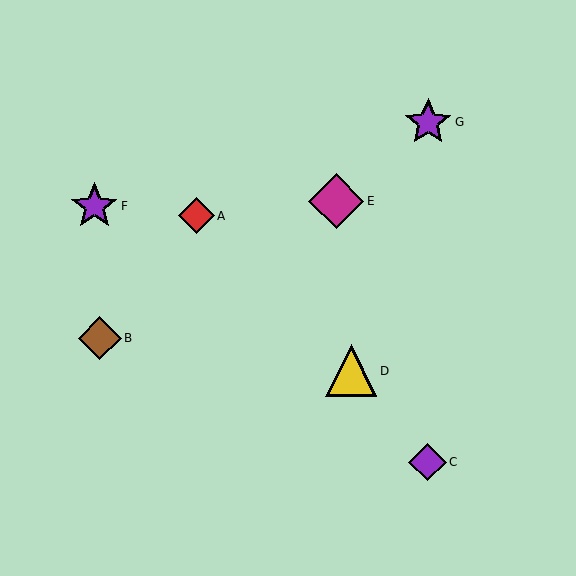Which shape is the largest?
The magenta diamond (labeled E) is the largest.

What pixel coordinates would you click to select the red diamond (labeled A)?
Click at (196, 216) to select the red diamond A.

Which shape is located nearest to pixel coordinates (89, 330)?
The brown diamond (labeled B) at (100, 338) is nearest to that location.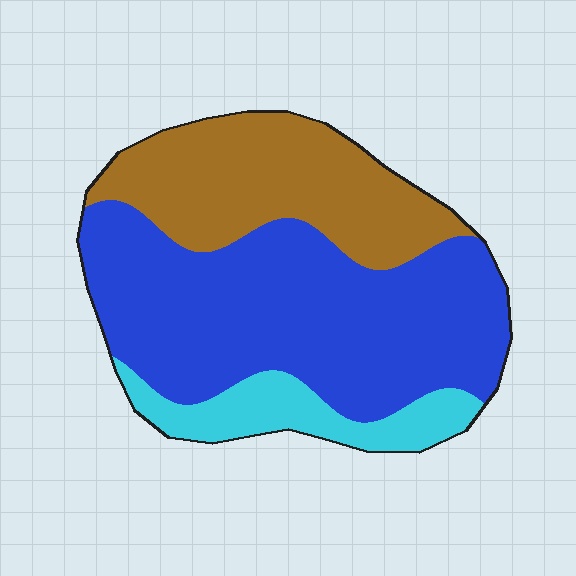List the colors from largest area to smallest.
From largest to smallest: blue, brown, cyan.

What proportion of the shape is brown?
Brown covers about 30% of the shape.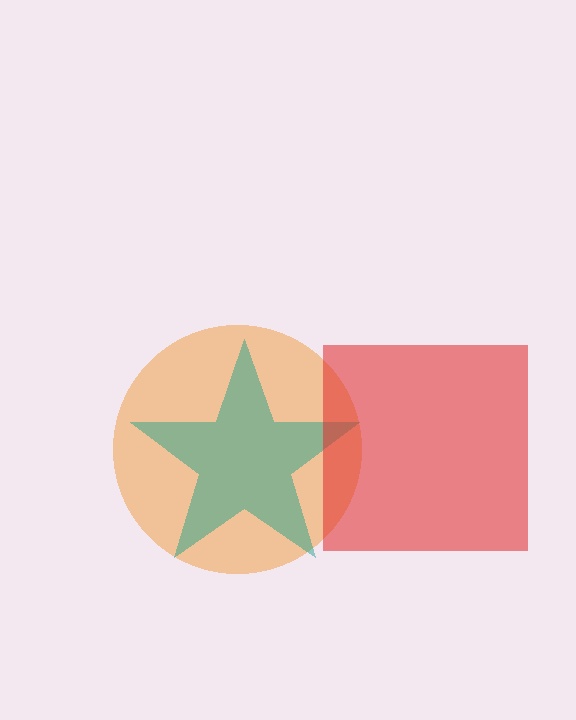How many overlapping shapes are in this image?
There are 3 overlapping shapes in the image.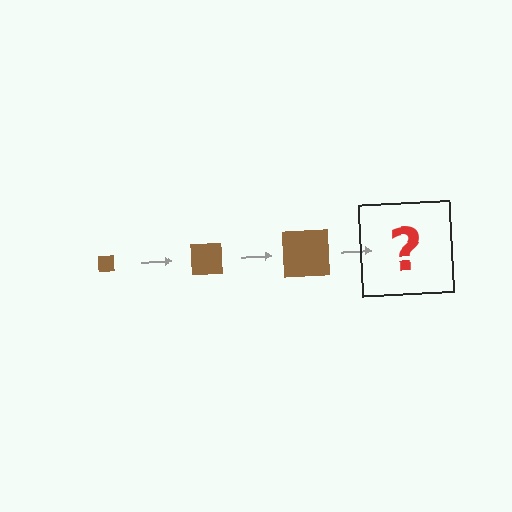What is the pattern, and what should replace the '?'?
The pattern is that the square gets progressively larger each step. The '?' should be a brown square, larger than the previous one.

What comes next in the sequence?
The next element should be a brown square, larger than the previous one.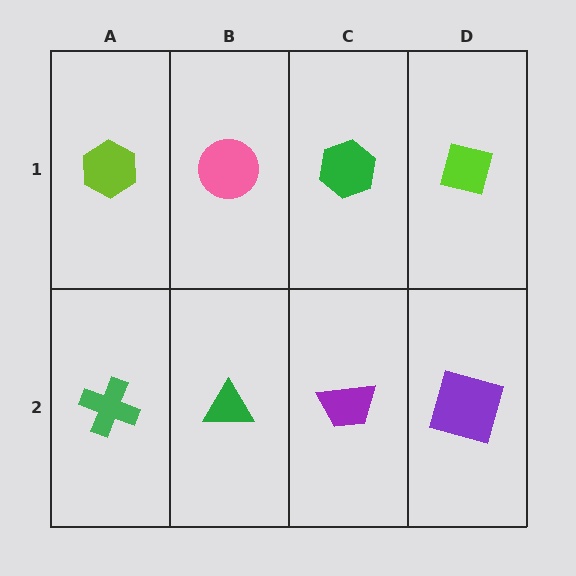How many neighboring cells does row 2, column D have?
2.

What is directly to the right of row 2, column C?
A purple square.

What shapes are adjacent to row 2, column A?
A lime hexagon (row 1, column A), a green triangle (row 2, column B).